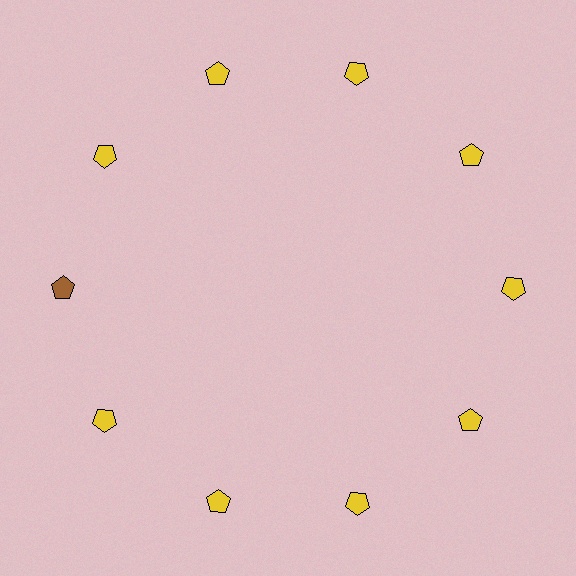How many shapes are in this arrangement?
There are 10 shapes arranged in a ring pattern.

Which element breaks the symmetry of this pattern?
The brown pentagon at roughly the 9 o'clock position breaks the symmetry. All other shapes are yellow pentagons.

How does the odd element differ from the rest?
It has a different color: brown instead of yellow.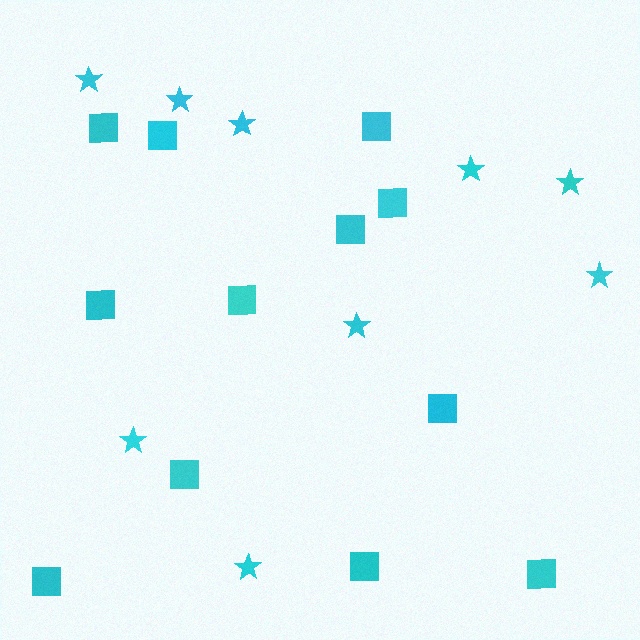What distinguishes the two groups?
There are 2 groups: one group of squares (12) and one group of stars (9).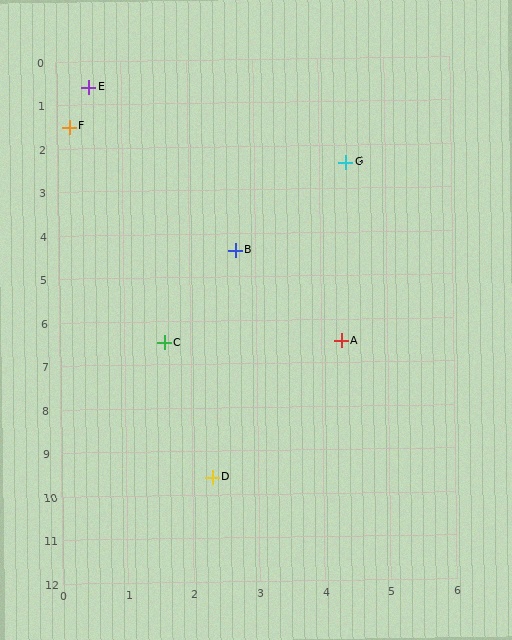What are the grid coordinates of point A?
Point A is at approximately (4.3, 6.5).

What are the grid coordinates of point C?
Point C is at approximately (1.6, 6.5).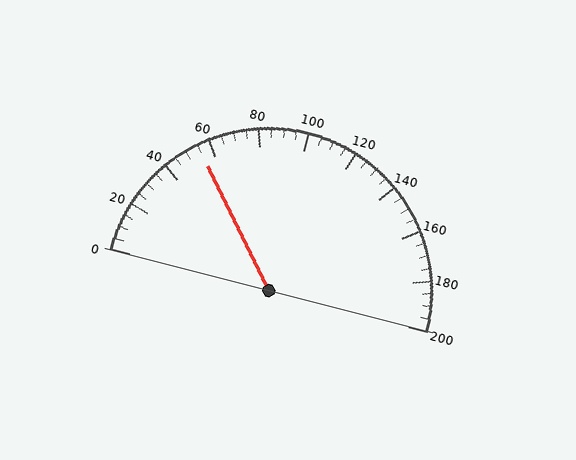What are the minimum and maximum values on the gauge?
The gauge ranges from 0 to 200.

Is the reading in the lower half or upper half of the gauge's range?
The reading is in the lower half of the range (0 to 200).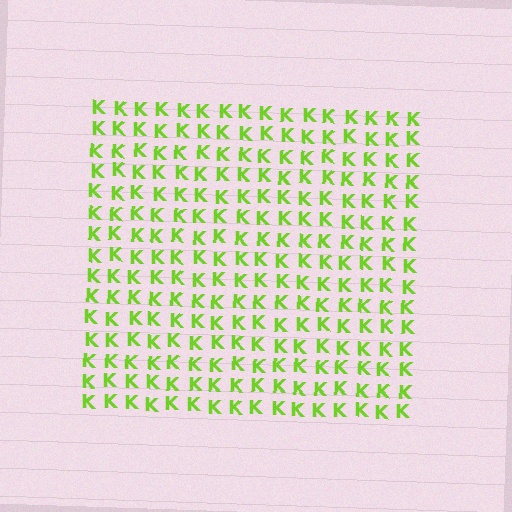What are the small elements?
The small elements are letter K's.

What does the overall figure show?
The overall figure shows a square.